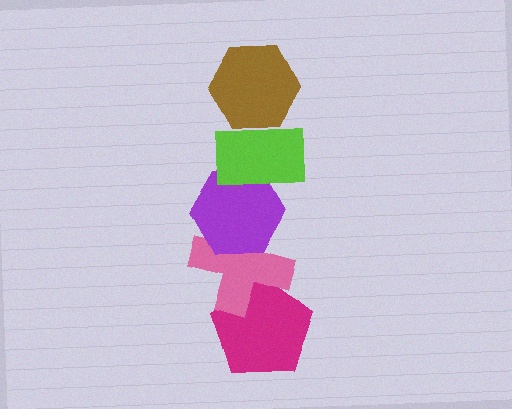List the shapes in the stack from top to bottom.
From top to bottom: the brown hexagon, the lime rectangle, the purple hexagon, the pink cross, the magenta pentagon.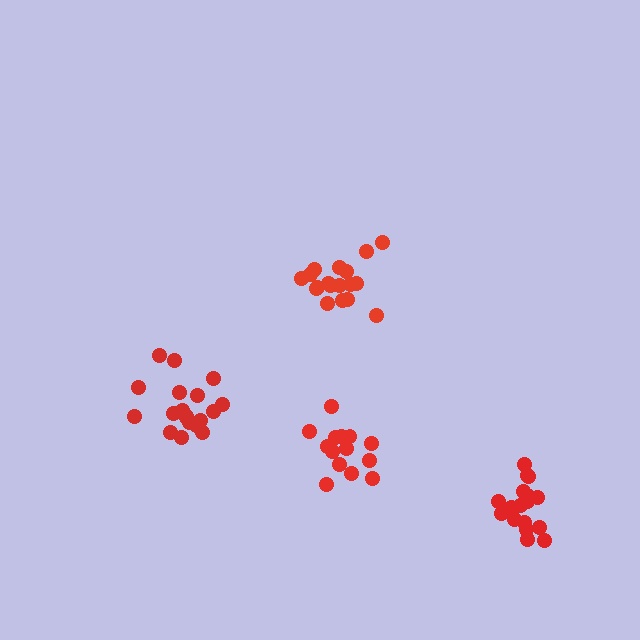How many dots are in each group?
Group 1: 15 dots, Group 2: 18 dots, Group 3: 18 dots, Group 4: 19 dots (70 total).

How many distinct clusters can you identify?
There are 4 distinct clusters.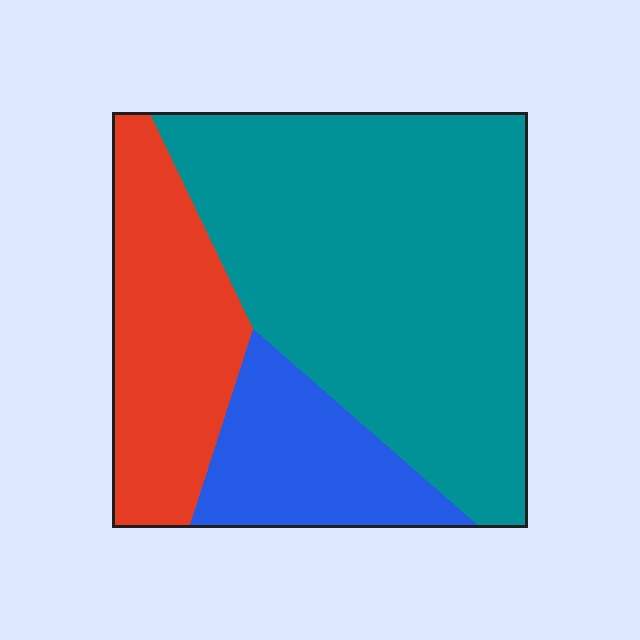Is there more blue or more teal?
Teal.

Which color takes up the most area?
Teal, at roughly 60%.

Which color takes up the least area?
Blue, at roughly 15%.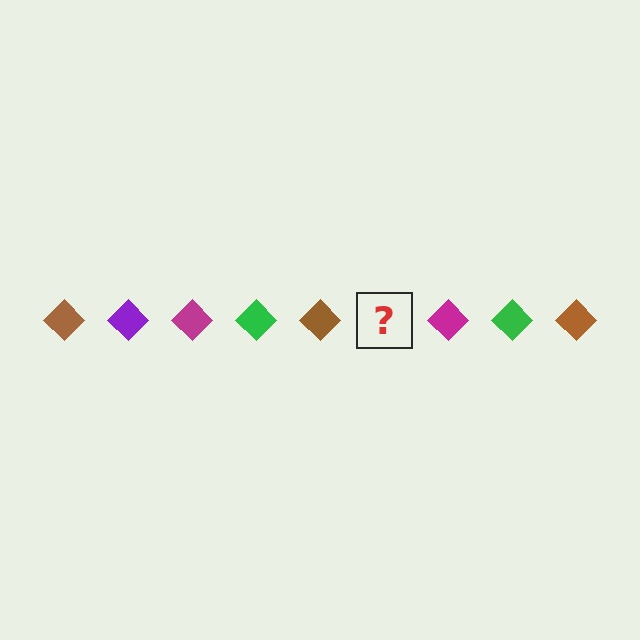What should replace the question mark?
The question mark should be replaced with a purple diamond.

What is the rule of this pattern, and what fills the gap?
The rule is that the pattern cycles through brown, purple, magenta, green diamonds. The gap should be filled with a purple diamond.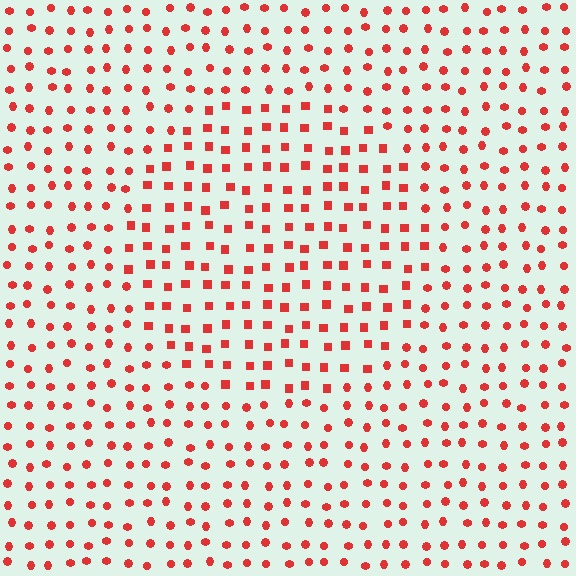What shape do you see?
I see a circle.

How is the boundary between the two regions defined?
The boundary is defined by a change in element shape: squares inside vs. circles outside. All elements share the same color and spacing.